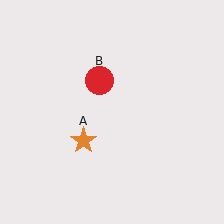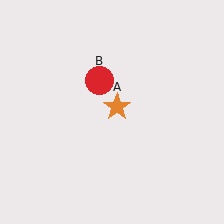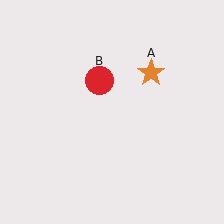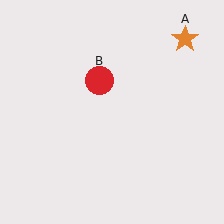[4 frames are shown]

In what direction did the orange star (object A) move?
The orange star (object A) moved up and to the right.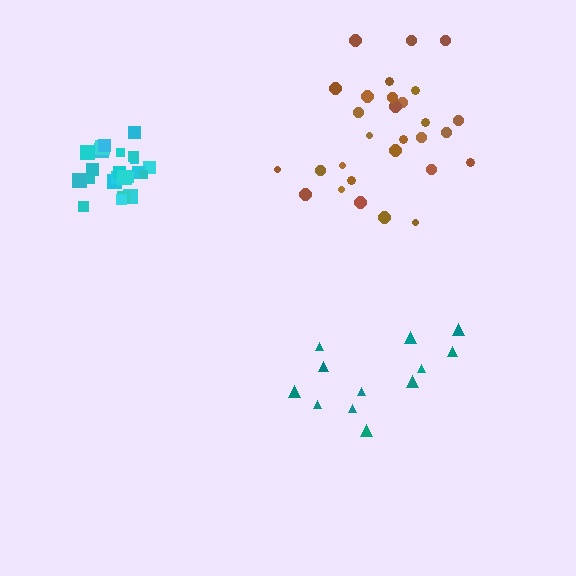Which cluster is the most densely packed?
Cyan.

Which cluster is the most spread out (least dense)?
Teal.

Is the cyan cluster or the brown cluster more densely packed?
Cyan.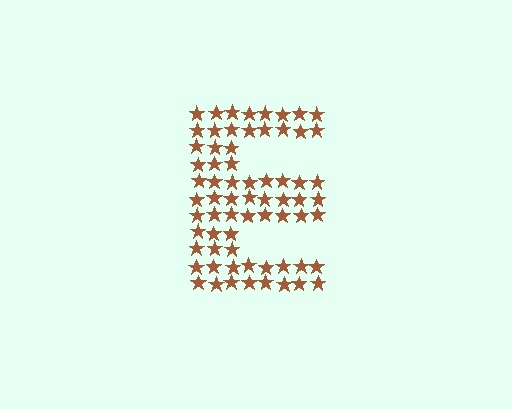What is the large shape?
The large shape is the letter E.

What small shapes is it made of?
It is made of small stars.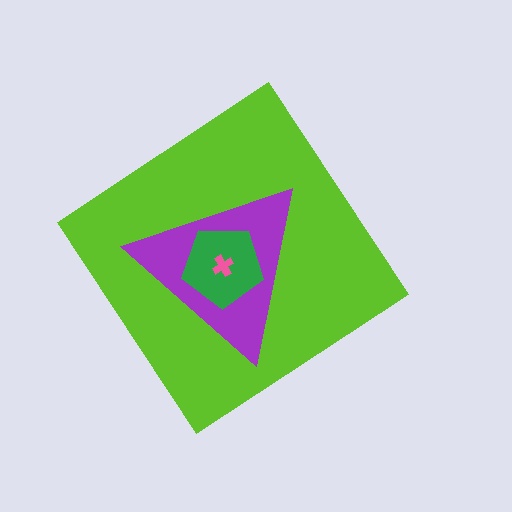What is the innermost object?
The pink cross.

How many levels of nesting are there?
4.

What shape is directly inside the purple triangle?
The green pentagon.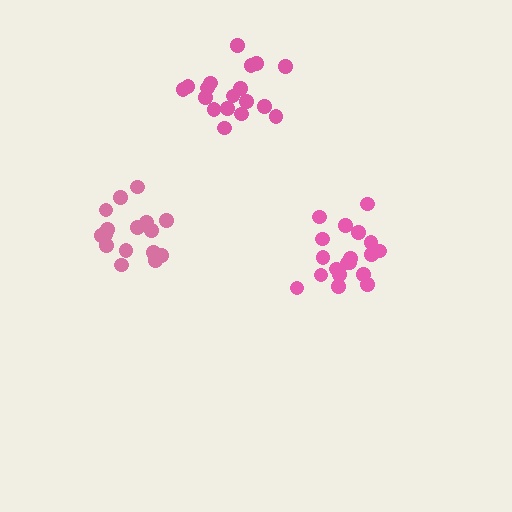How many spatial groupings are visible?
There are 3 spatial groupings.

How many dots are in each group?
Group 1: 17 dots, Group 2: 19 dots, Group 3: 18 dots (54 total).